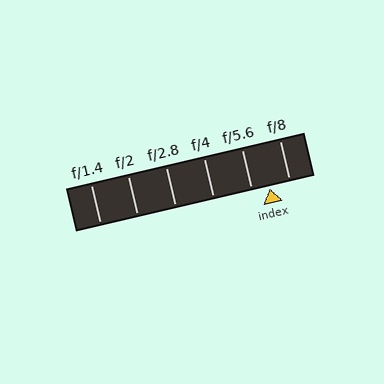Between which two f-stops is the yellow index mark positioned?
The index mark is between f/5.6 and f/8.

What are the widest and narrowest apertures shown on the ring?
The widest aperture shown is f/1.4 and the narrowest is f/8.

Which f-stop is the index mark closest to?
The index mark is closest to f/5.6.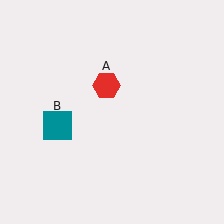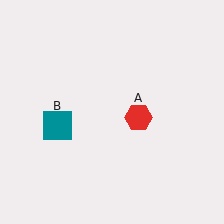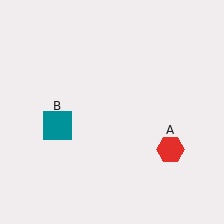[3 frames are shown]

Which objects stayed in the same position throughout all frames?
Teal square (object B) remained stationary.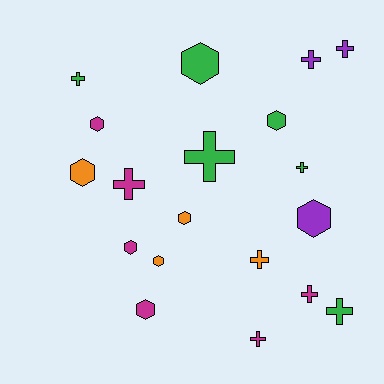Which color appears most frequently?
Green, with 6 objects.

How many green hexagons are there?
There are 2 green hexagons.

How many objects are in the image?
There are 19 objects.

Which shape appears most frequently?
Cross, with 10 objects.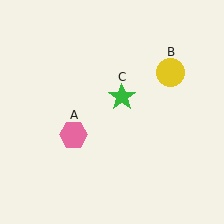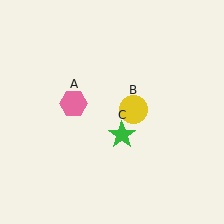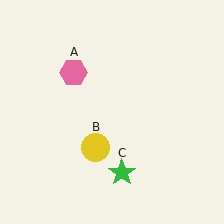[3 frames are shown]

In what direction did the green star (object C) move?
The green star (object C) moved down.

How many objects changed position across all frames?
3 objects changed position: pink hexagon (object A), yellow circle (object B), green star (object C).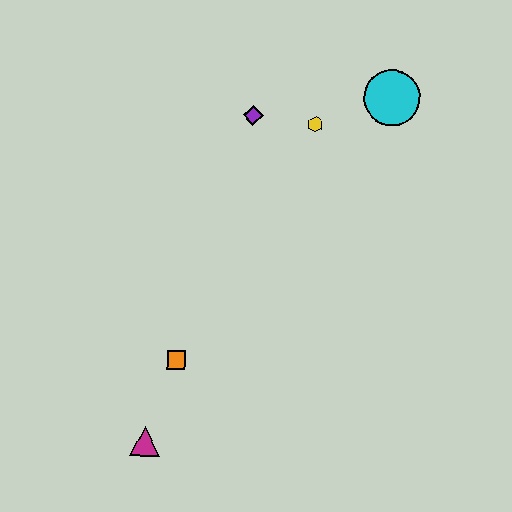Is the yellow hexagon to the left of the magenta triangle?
No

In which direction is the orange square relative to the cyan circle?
The orange square is below the cyan circle.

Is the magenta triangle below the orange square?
Yes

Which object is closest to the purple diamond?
The yellow hexagon is closest to the purple diamond.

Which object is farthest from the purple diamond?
The magenta triangle is farthest from the purple diamond.